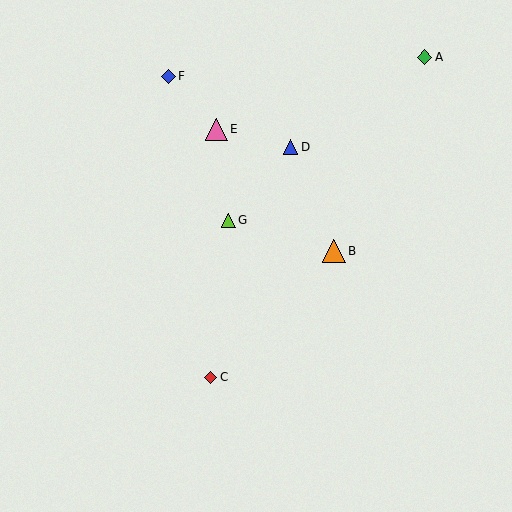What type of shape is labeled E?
Shape E is a pink triangle.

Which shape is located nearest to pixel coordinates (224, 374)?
The red diamond (labeled C) at (211, 377) is nearest to that location.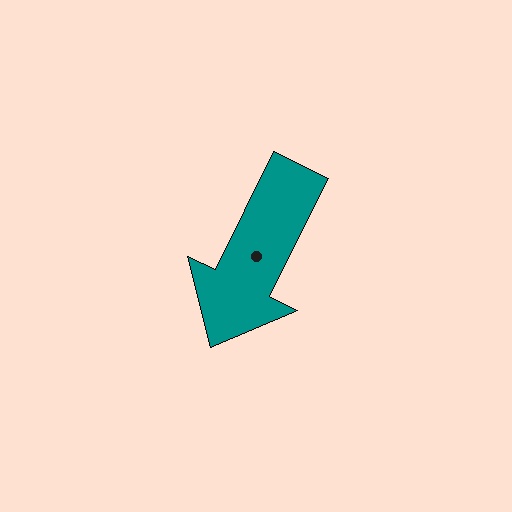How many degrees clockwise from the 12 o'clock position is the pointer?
Approximately 206 degrees.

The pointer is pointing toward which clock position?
Roughly 7 o'clock.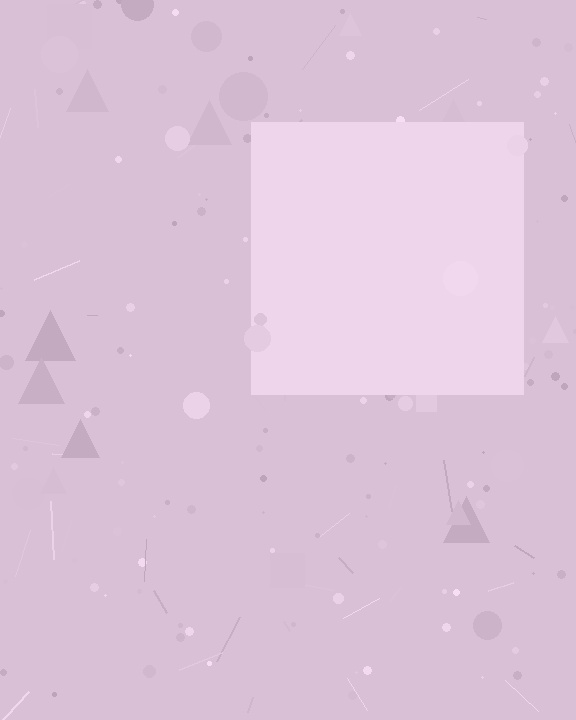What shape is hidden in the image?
A square is hidden in the image.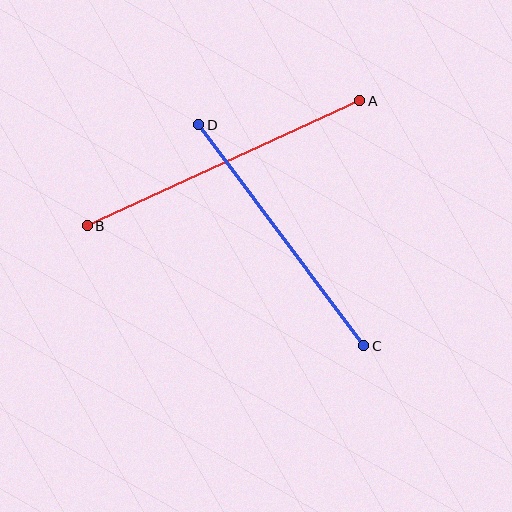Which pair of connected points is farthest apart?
Points A and B are farthest apart.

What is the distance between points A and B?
The distance is approximately 300 pixels.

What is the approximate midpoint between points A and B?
The midpoint is at approximately (223, 163) pixels.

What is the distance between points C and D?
The distance is approximately 275 pixels.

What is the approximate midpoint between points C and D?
The midpoint is at approximately (281, 235) pixels.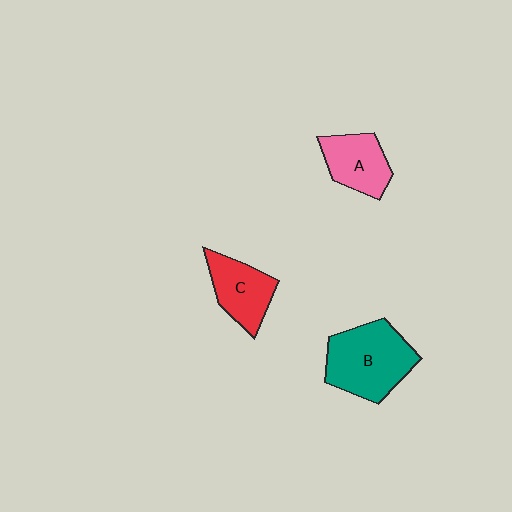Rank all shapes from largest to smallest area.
From largest to smallest: B (teal), C (red), A (pink).